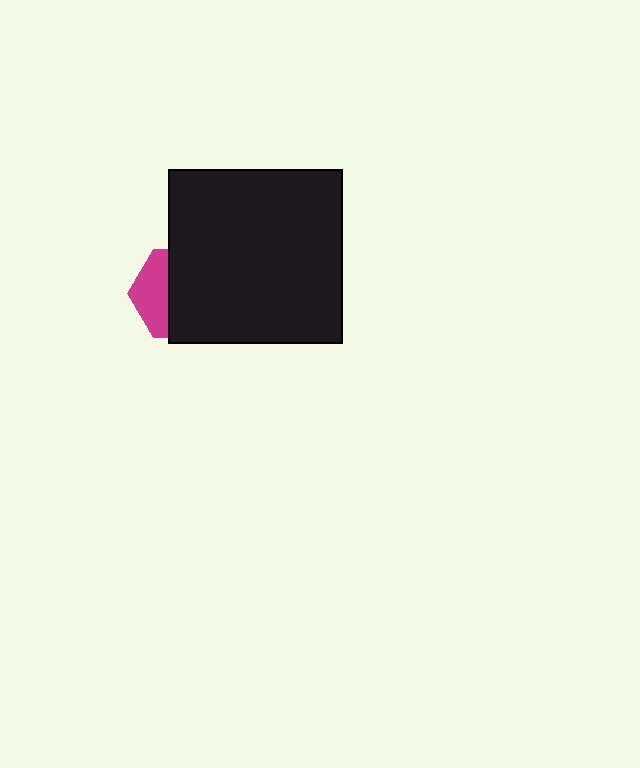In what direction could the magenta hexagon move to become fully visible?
The magenta hexagon could move left. That would shift it out from behind the black square entirely.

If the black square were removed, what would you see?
You would see the complete magenta hexagon.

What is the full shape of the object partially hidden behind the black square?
The partially hidden object is a magenta hexagon.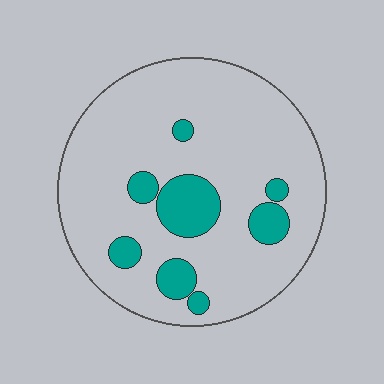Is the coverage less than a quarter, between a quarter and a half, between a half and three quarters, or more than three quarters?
Less than a quarter.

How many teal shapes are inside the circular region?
8.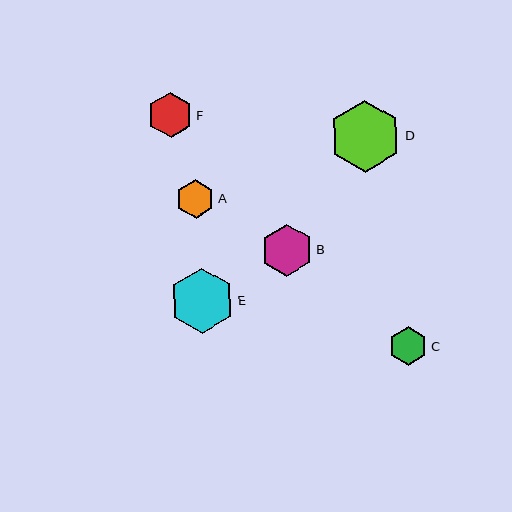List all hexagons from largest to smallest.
From largest to smallest: D, E, B, F, A, C.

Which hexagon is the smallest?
Hexagon C is the smallest with a size of approximately 38 pixels.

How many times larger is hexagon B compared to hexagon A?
Hexagon B is approximately 1.3 times the size of hexagon A.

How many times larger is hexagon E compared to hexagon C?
Hexagon E is approximately 1.7 times the size of hexagon C.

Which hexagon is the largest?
Hexagon D is the largest with a size of approximately 72 pixels.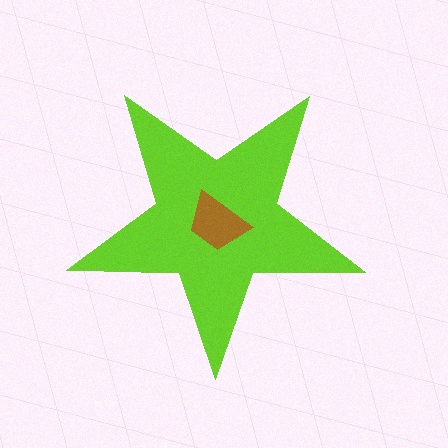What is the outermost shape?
The lime star.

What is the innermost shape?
The brown trapezoid.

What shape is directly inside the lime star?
The brown trapezoid.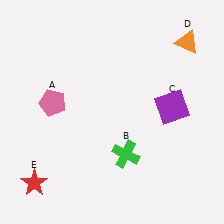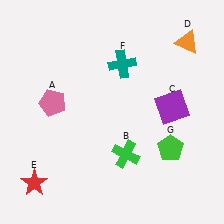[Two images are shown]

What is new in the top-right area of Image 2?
A teal cross (F) was added in the top-right area of Image 2.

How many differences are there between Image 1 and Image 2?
There are 2 differences between the two images.